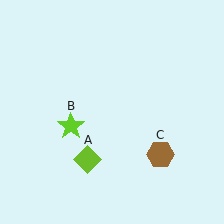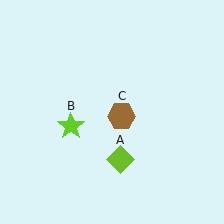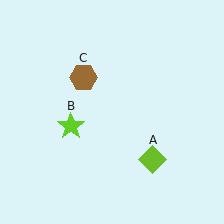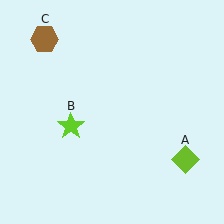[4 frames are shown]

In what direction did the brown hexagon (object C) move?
The brown hexagon (object C) moved up and to the left.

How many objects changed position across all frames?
2 objects changed position: lime diamond (object A), brown hexagon (object C).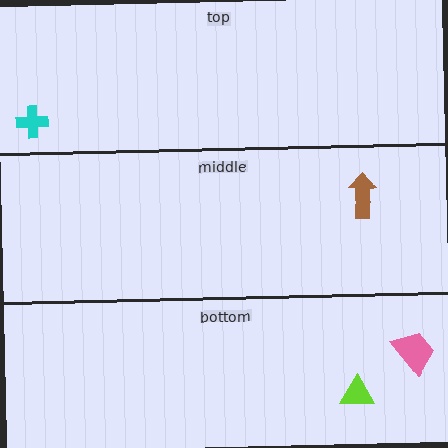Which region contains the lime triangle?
The bottom region.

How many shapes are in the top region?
1.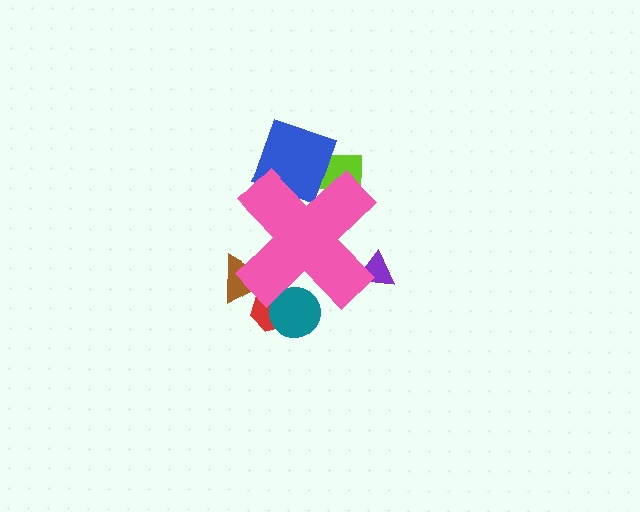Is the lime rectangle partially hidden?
Yes, the lime rectangle is partially hidden behind the pink cross.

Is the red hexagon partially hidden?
Yes, the red hexagon is partially hidden behind the pink cross.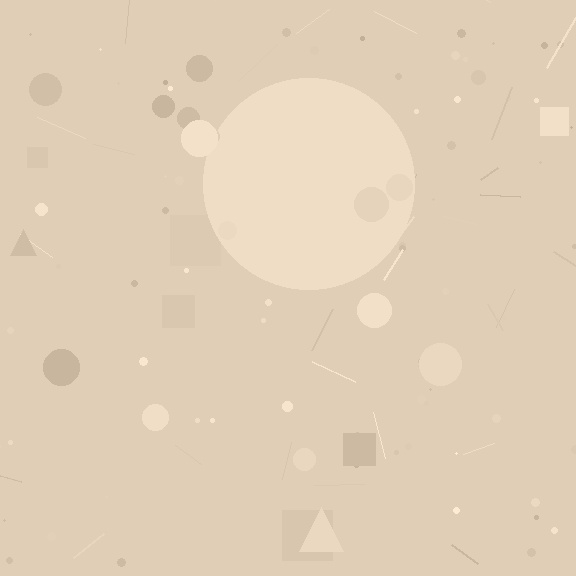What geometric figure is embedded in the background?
A circle is embedded in the background.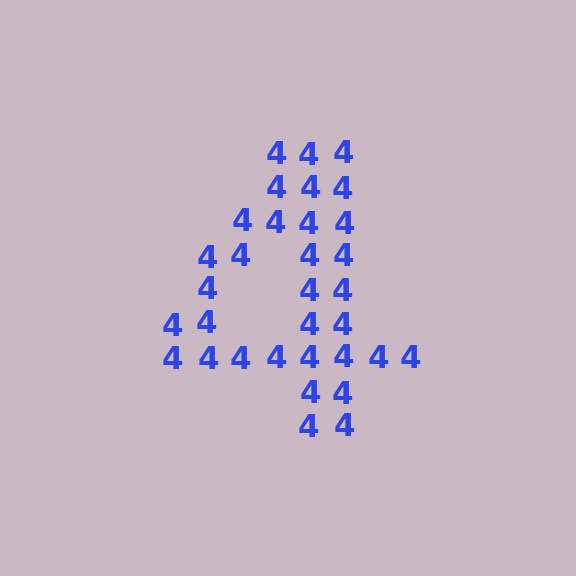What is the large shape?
The large shape is the digit 4.